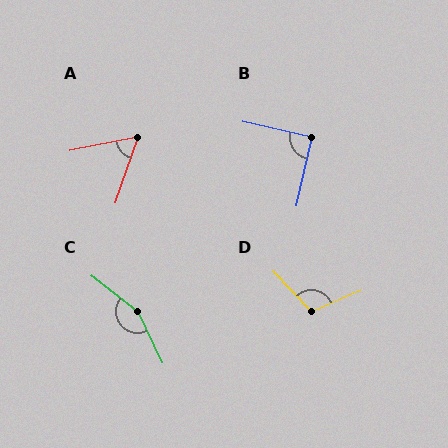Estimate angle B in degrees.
Approximately 90 degrees.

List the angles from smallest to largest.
A (59°), B (90°), D (109°), C (153°).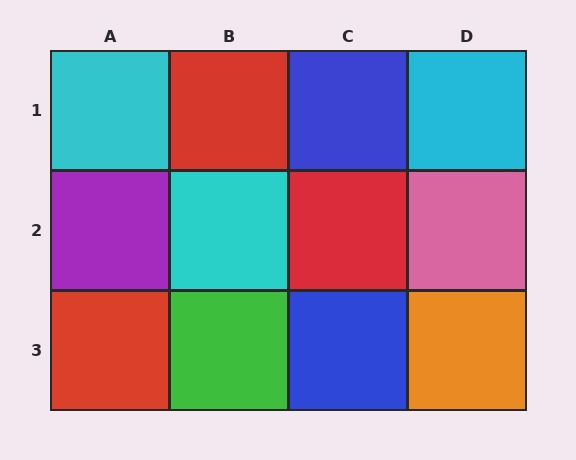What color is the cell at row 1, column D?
Cyan.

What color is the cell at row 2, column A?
Purple.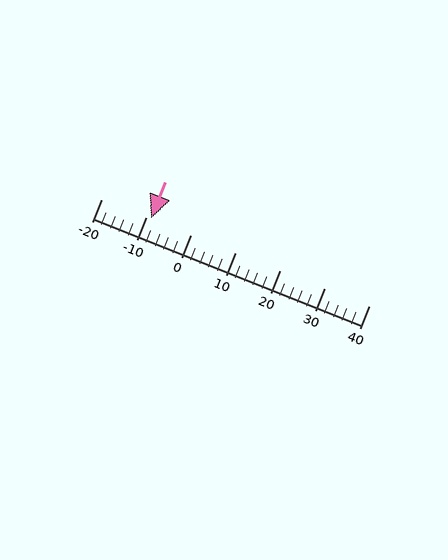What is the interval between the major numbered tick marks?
The major tick marks are spaced 10 units apart.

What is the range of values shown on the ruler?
The ruler shows values from -20 to 40.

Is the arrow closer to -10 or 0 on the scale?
The arrow is closer to -10.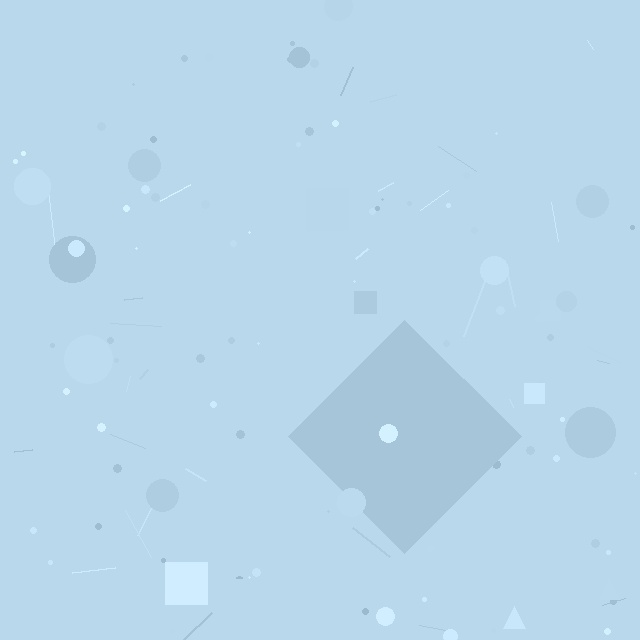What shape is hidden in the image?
A diamond is hidden in the image.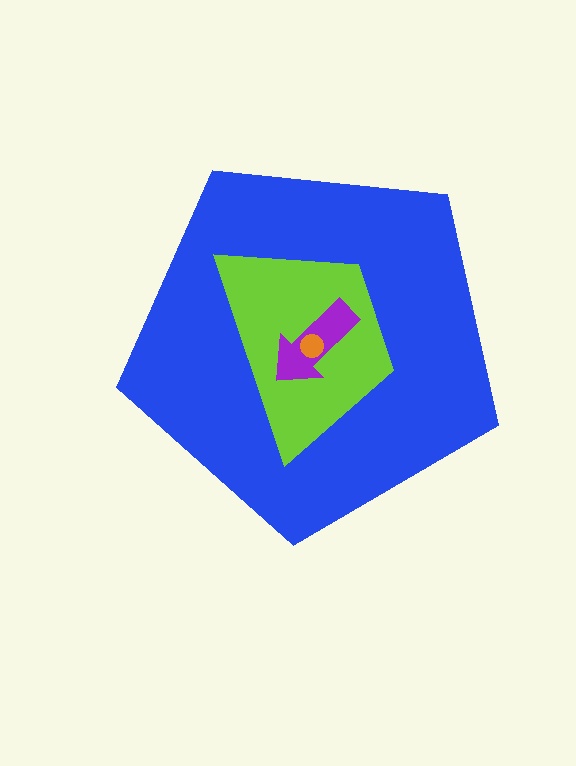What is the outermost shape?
The blue pentagon.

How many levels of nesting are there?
4.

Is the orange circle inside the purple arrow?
Yes.